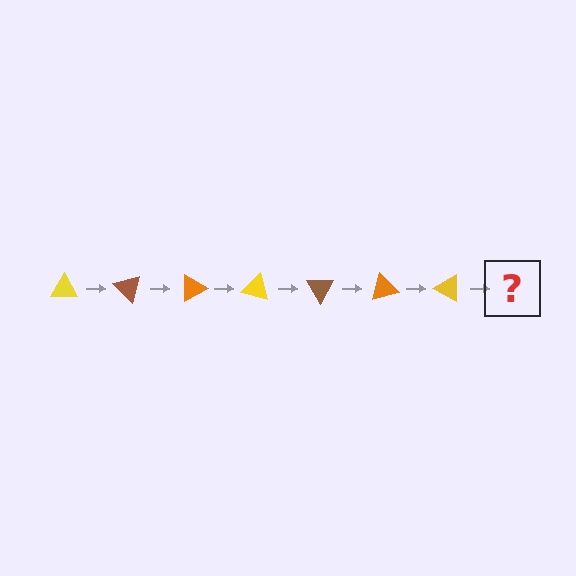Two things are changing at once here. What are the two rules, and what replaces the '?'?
The two rules are that it rotates 45 degrees each step and the color cycles through yellow, brown, and orange. The '?' should be a brown triangle, rotated 315 degrees from the start.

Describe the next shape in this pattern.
It should be a brown triangle, rotated 315 degrees from the start.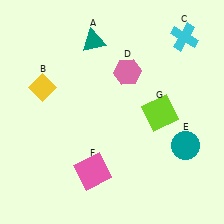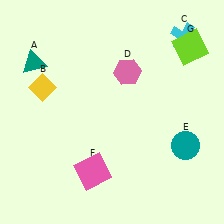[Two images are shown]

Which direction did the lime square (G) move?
The lime square (G) moved up.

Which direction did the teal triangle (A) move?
The teal triangle (A) moved left.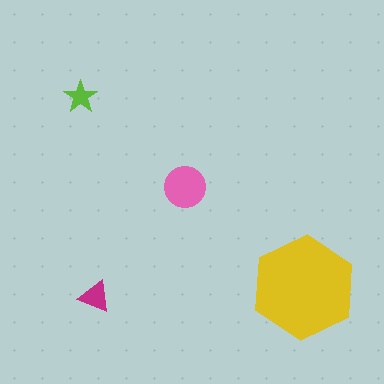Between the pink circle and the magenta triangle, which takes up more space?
The pink circle.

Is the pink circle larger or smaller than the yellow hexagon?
Smaller.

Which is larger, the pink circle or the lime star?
The pink circle.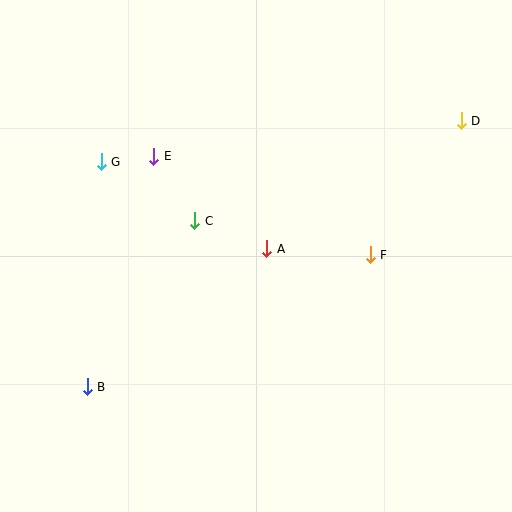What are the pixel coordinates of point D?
Point D is at (461, 121).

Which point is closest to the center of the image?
Point A at (267, 249) is closest to the center.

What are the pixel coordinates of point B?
Point B is at (87, 387).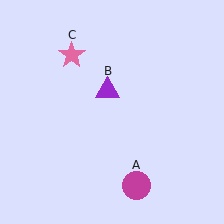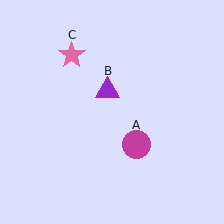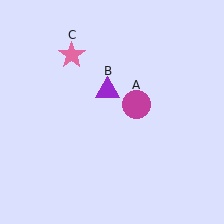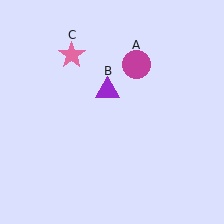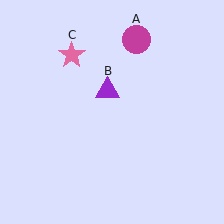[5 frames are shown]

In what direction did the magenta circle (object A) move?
The magenta circle (object A) moved up.